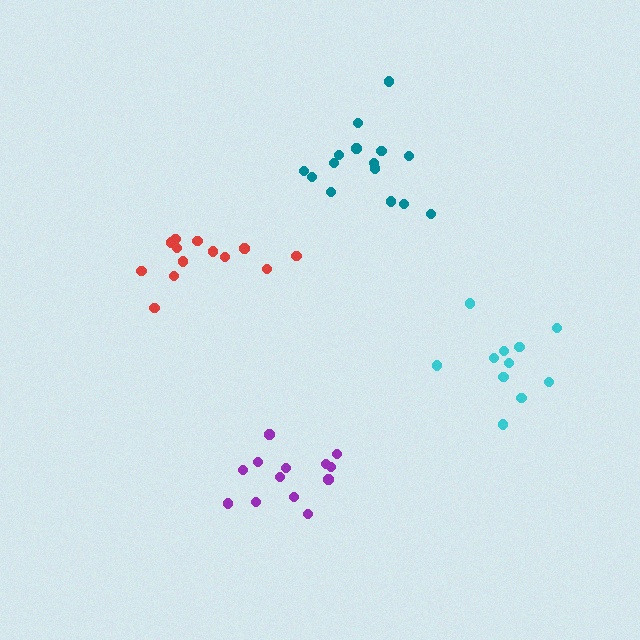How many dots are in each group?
Group 1: 11 dots, Group 2: 13 dots, Group 3: 15 dots, Group 4: 13 dots (52 total).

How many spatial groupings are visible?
There are 4 spatial groupings.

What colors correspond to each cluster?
The clusters are colored: cyan, red, teal, purple.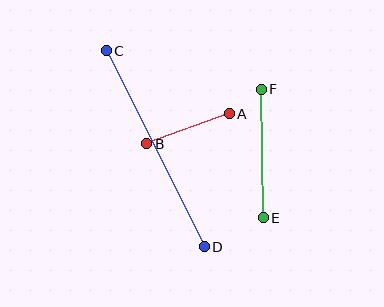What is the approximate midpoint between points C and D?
The midpoint is at approximately (155, 149) pixels.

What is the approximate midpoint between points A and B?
The midpoint is at approximately (188, 129) pixels.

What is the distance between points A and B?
The distance is approximately 88 pixels.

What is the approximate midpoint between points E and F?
The midpoint is at approximately (262, 154) pixels.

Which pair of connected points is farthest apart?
Points C and D are farthest apart.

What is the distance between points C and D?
The distance is approximately 219 pixels.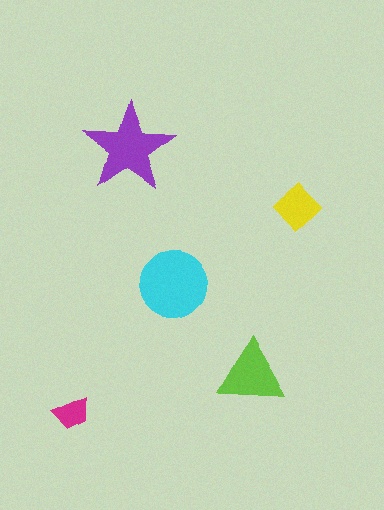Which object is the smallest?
The magenta trapezoid.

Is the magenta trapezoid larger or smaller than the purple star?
Smaller.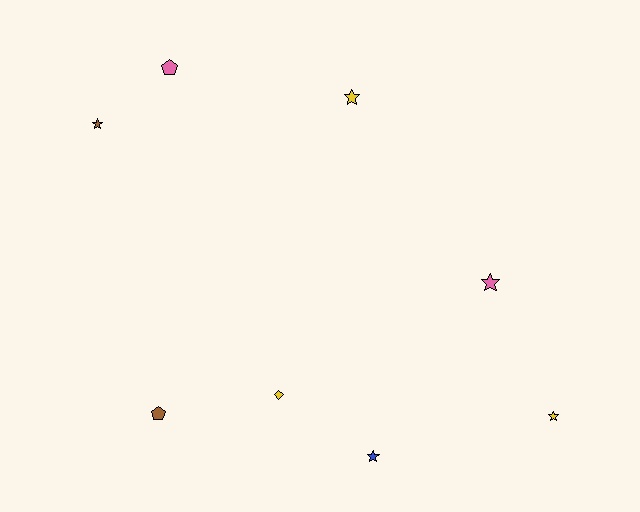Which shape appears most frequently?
Star, with 5 objects.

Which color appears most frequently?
Yellow, with 3 objects.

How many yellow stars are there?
There are 2 yellow stars.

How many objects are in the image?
There are 8 objects.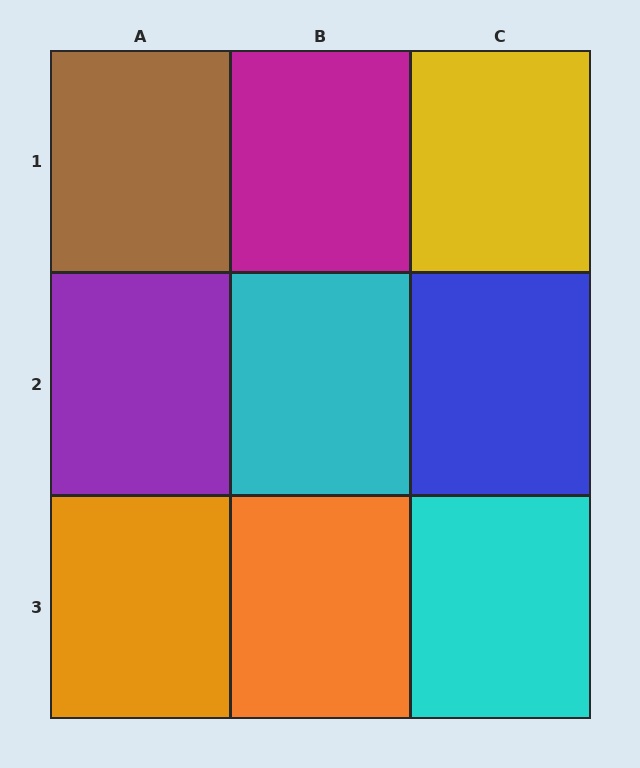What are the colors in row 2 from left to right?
Purple, cyan, blue.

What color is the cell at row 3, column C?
Cyan.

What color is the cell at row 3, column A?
Orange.